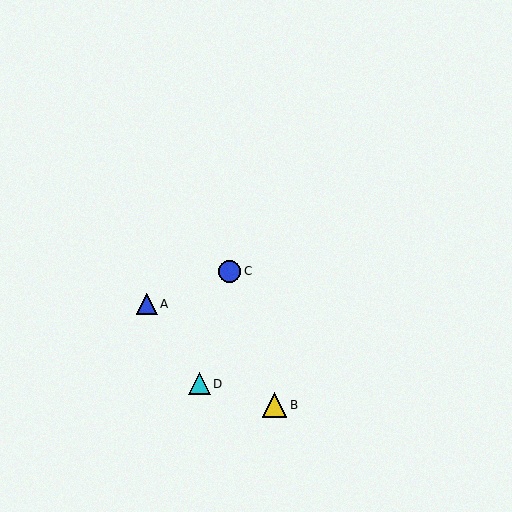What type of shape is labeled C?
Shape C is a blue circle.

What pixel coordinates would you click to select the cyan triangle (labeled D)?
Click at (199, 384) to select the cyan triangle D.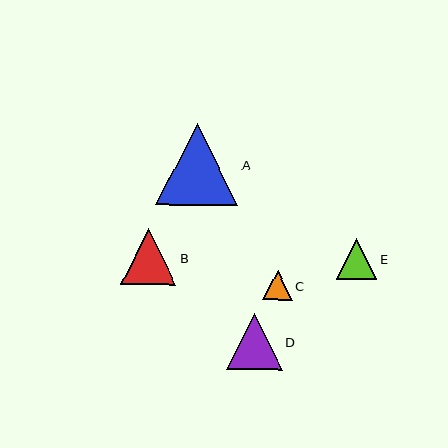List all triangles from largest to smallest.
From largest to smallest: A, D, B, E, C.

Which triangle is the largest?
Triangle A is the largest with a size of approximately 82 pixels.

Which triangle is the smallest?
Triangle C is the smallest with a size of approximately 29 pixels.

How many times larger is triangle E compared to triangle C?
Triangle E is approximately 1.4 times the size of triangle C.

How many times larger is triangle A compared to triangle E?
Triangle A is approximately 2.0 times the size of triangle E.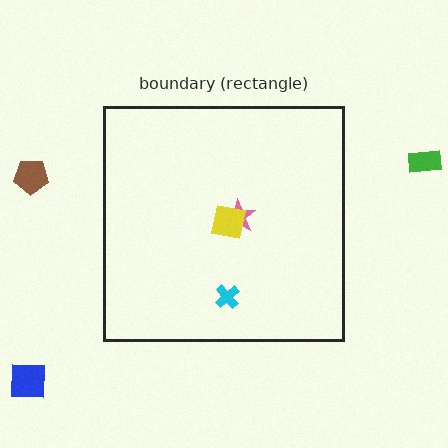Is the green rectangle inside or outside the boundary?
Outside.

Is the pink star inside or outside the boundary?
Inside.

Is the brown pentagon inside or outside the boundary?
Outside.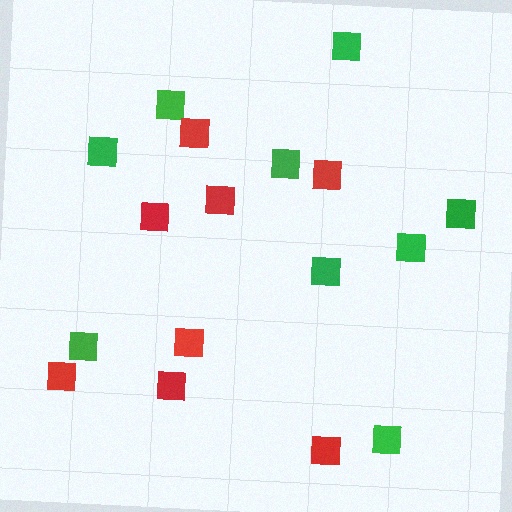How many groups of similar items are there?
There are 2 groups: one group of green squares (9) and one group of red squares (8).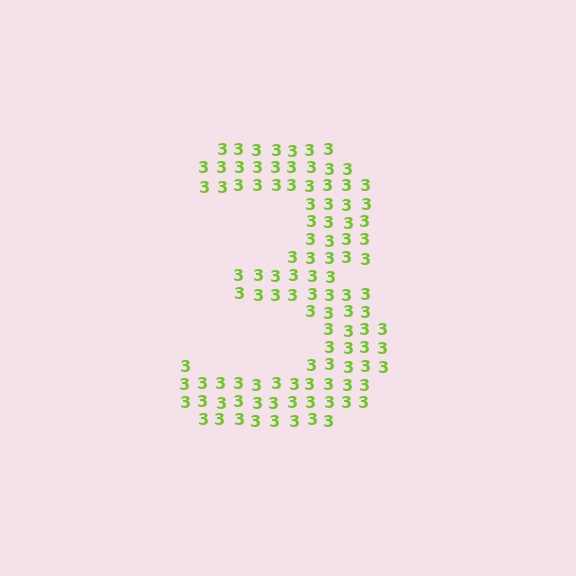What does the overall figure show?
The overall figure shows the digit 3.